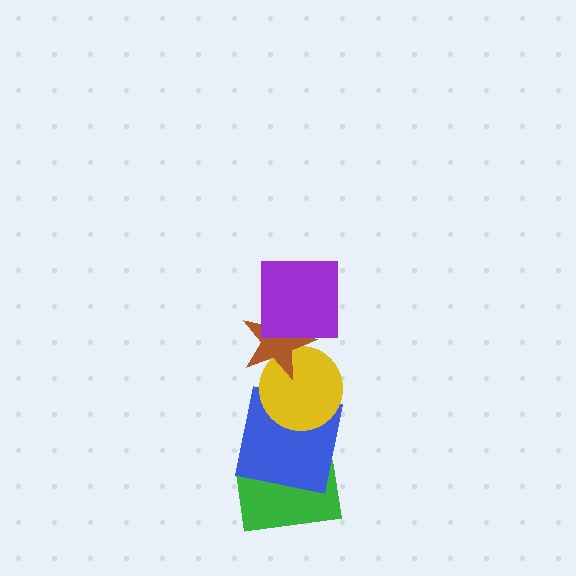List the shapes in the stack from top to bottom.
From top to bottom: the purple square, the brown star, the yellow circle, the blue square, the green rectangle.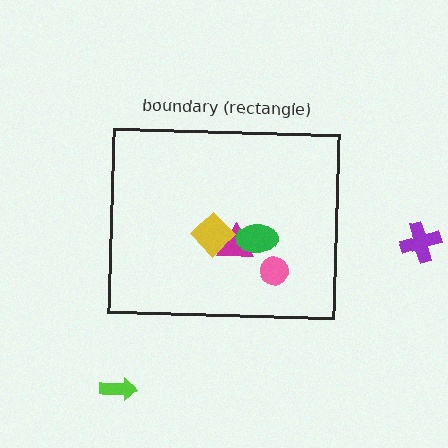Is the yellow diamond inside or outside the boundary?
Inside.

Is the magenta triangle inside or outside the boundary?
Inside.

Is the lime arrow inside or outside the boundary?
Outside.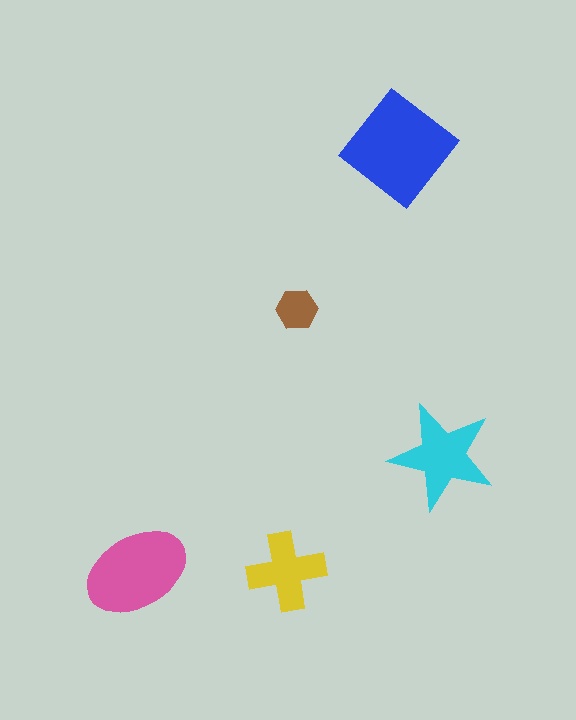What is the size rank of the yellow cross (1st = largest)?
4th.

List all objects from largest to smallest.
The blue diamond, the pink ellipse, the cyan star, the yellow cross, the brown hexagon.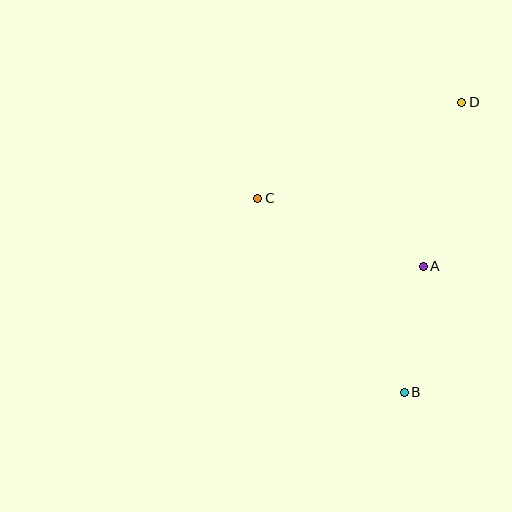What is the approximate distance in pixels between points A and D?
The distance between A and D is approximately 168 pixels.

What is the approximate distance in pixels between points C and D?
The distance between C and D is approximately 226 pixels.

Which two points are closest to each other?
Points A and B are closest to each other.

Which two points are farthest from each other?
Points B and D are farthest from each other.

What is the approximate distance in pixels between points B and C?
The distance between B and C is approximately 243 pixels.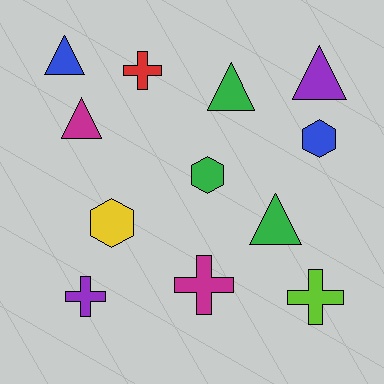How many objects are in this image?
There are 12 objects.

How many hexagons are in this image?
There are 3 hexagons.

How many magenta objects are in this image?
There are 2 magenta objects.